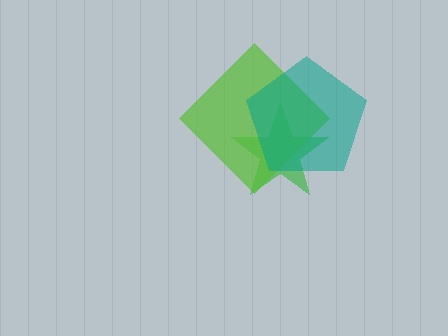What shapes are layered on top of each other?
The layered shapes are: a green star, a lime diamond, a teal pentagon.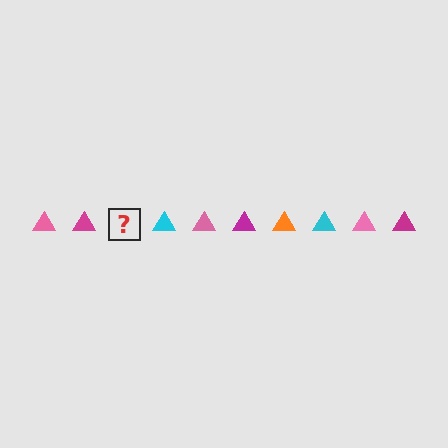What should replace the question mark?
The question mark should be replaced with an orange triangle.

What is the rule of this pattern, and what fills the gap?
The rule is that the pattern cycles through pink, magenta, orange, cyan triangles. The gap should be filled with an orange triangle.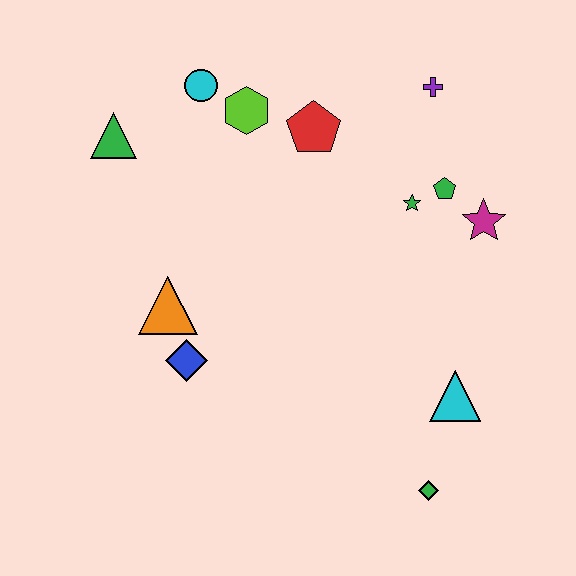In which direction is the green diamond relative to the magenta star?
The green diamond is below the magenta star.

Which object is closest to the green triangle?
The cyan circle is closest to the green triangle.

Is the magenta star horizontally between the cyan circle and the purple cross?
No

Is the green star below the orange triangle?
No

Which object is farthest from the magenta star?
The green triangle is farthest from the magenta star.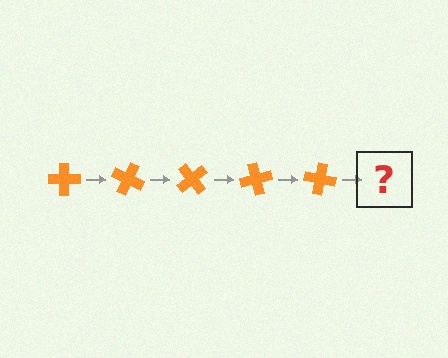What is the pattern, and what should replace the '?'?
The pattern is that the cross rotates 25 degrees each step. The '?' should be an orange cross rotated 125 degrees.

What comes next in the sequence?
The next element should be an orange cross rotated 125 degrees.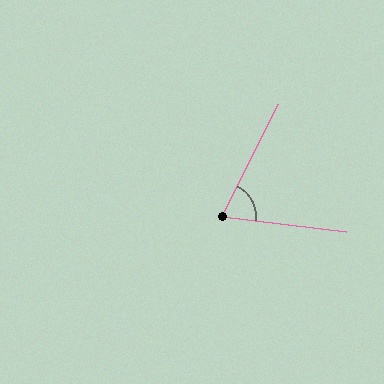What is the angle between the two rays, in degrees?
Approximately 71 degrees.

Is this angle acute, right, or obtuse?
It is acute.